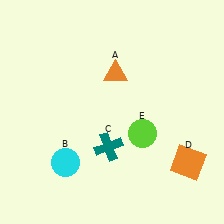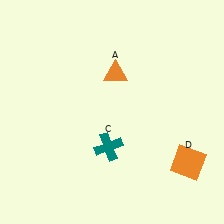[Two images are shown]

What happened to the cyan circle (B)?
The cyan circle (B) was removed in Image 2. It was in the bottom-left area of Image 1.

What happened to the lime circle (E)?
The lime circle (E) was removed in Image 2. It was in the bottom-right area of Image 1.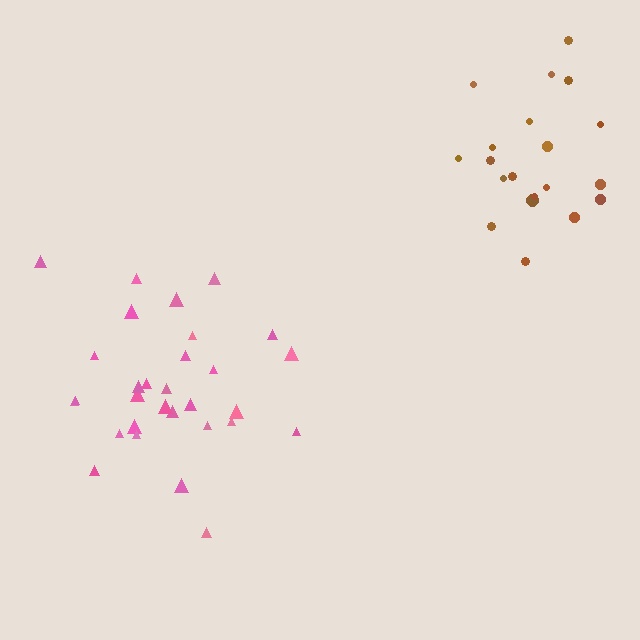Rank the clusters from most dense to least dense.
pink, brown.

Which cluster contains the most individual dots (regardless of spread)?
Pink (30).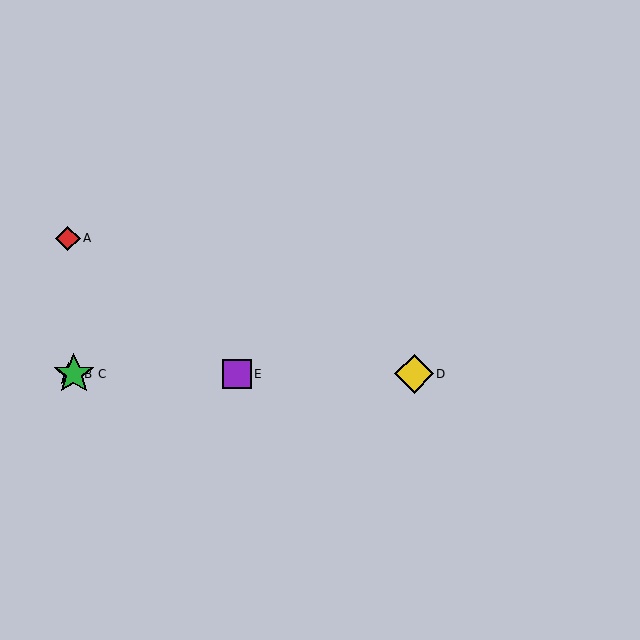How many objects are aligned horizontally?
4 objects (B, C, D, E) are aligned horizontally.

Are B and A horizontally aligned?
No, B is at y≈374 and A is at y≈238.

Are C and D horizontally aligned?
Yes, both are at y≈374.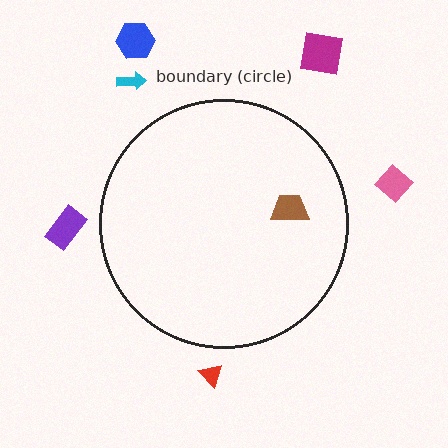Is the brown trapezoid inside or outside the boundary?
Inside.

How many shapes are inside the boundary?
1 inside, 6 outside.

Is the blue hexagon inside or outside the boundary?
Outside.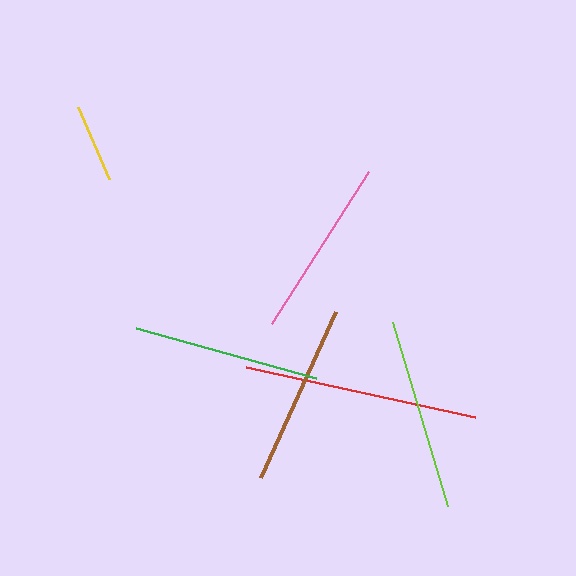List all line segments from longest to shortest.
From longest to shortest: red, lime, green, brown, pink, yellow.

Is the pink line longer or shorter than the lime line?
The lime line is longer than the pink line.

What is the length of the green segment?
The green segment is approximately 186 pixels long.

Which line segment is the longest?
The red line is the longest at approximately 234 pixels.